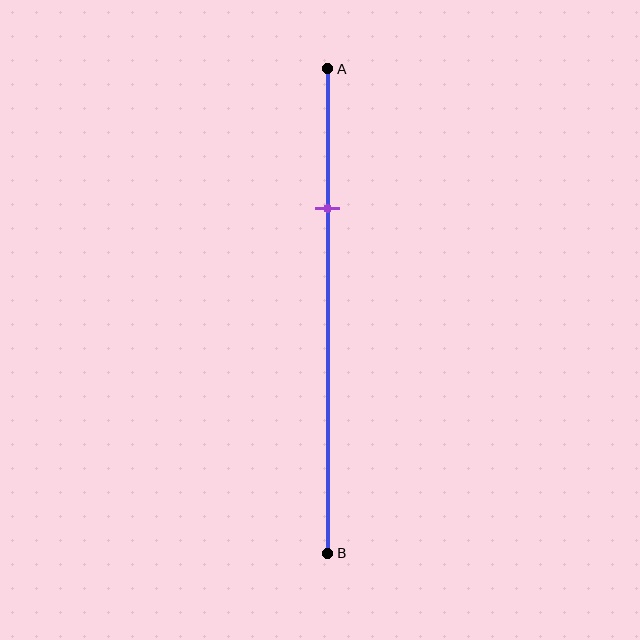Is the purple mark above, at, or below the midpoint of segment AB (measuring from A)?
The purple mark is above the midpoint of segment AB.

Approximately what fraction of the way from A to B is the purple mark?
The purple mark is approximately 30% of the way from A to B.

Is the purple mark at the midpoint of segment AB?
No, the mark is at about 30% from A, not at the 50% midpoint.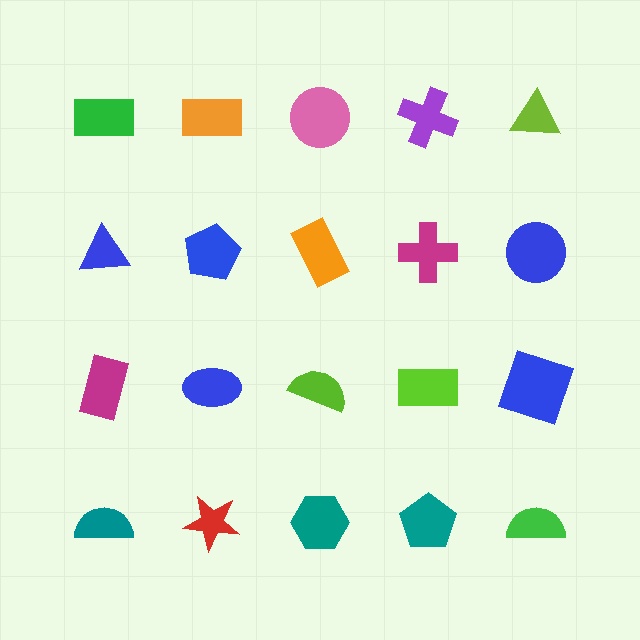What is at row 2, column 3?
An orange rectangle.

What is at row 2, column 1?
A blue triangle.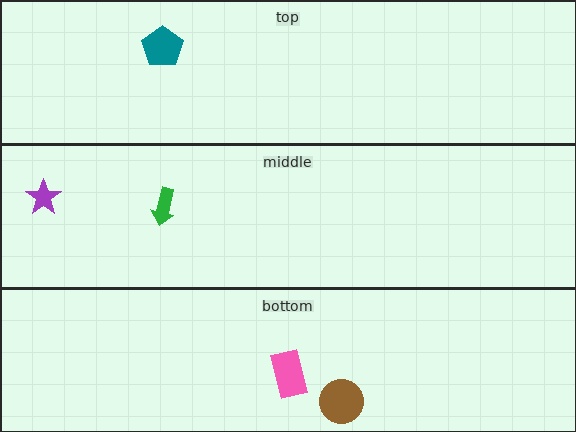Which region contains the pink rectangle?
The bottom region.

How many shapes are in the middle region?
2.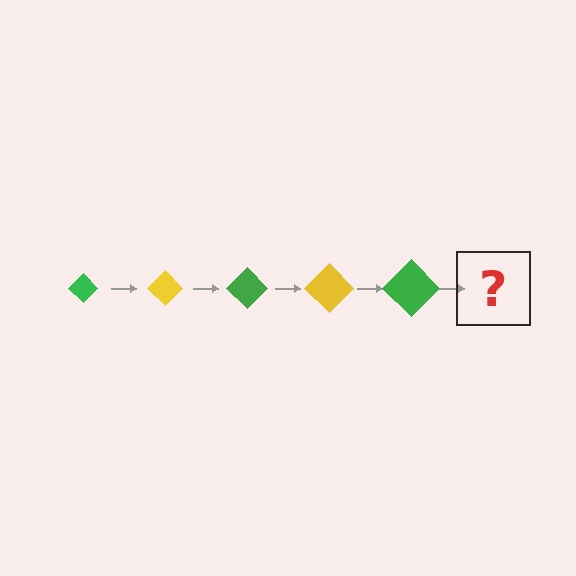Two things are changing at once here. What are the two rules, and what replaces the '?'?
The two rules are that the diamond grows larger each step and the color cycles through green and yellow. The '?' should be a yellow diamond, larger than the previous one.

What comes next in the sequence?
The next element should be a yellow diamond, larger than the previous one.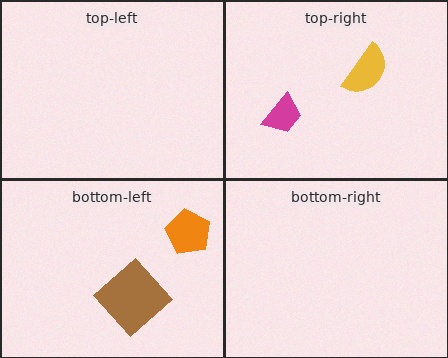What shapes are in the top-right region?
The yellow semicircle, the magenta trapezoid.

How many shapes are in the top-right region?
2.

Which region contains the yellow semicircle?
The top-right region.